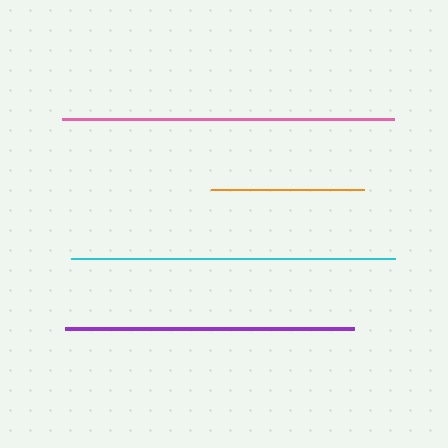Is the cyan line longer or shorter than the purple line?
The cyan line is longer than the purple line.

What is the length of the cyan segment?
The cyan segment is approximately 324 pixels long.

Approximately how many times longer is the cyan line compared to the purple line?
The cyan line is approximately 1.1 times the length of the purple line.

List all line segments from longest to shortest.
From longest to shortest: pink, cyan, purple, orange.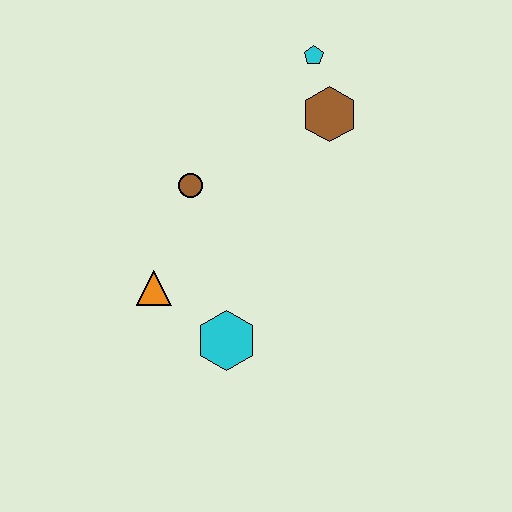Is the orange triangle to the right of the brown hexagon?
No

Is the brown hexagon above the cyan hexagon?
Yes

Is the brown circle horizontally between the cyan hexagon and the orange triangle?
Yes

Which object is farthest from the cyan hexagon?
The cyan pentagon is farthest from the cyan hexagon.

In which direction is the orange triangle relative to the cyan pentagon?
The orange triangle is below the cyan pentagon.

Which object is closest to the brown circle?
The orange triangle is closest to the brown circle.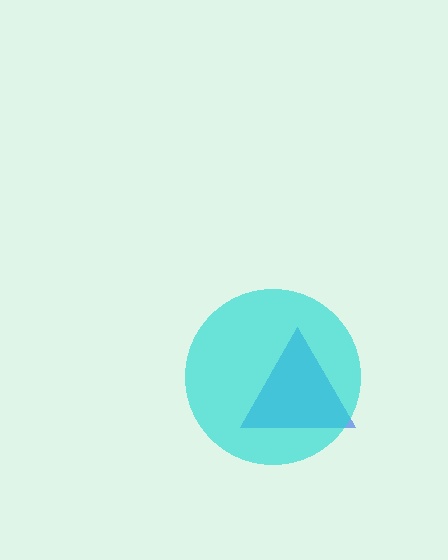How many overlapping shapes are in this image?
There are 2 overlapping shapes in the image.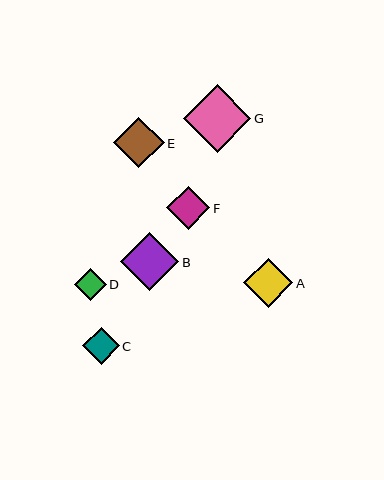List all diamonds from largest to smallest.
From largest to smallest: G, B, E, A, F, C, D.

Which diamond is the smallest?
Diamond D is the smallest with a size of approximately 32 pixels.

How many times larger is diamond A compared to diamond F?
Diamond A is approximately 1.1 times the size of diamond F.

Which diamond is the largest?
Diamond G is the largest with a size of approximately 67 pixels.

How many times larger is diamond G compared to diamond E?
Diamond G is approximately 1.3 times the size of diamond E.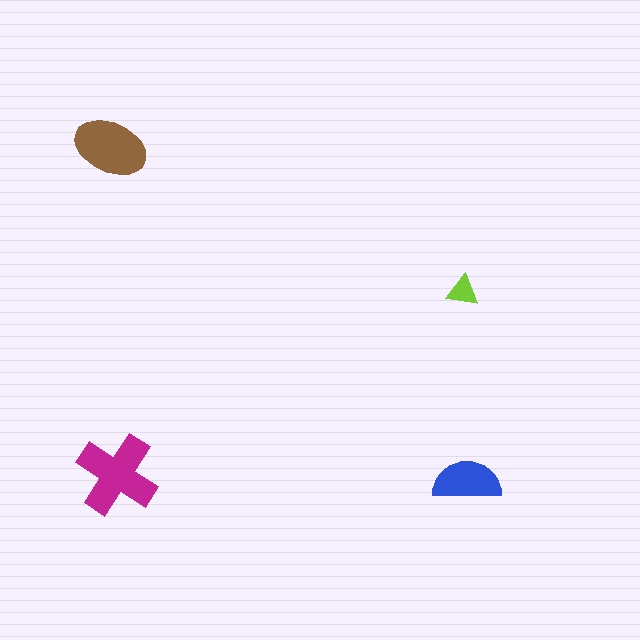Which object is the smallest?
The lime triangle.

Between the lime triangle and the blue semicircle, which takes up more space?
The blue semicircle.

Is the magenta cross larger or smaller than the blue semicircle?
Larger.